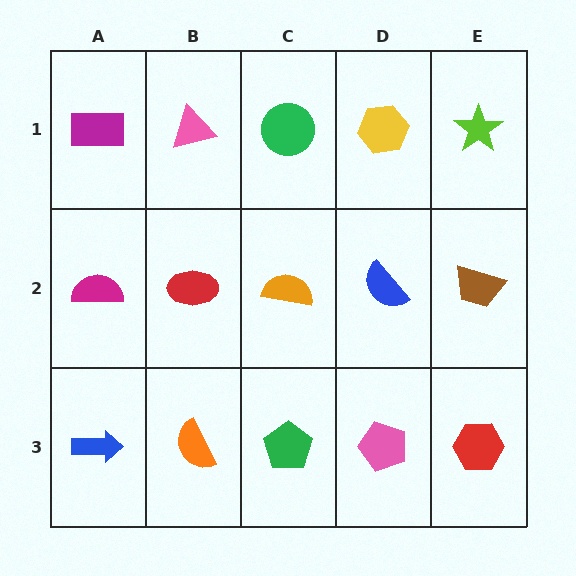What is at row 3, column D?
A pink pentagon.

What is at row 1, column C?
A green circle.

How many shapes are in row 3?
5 shapes.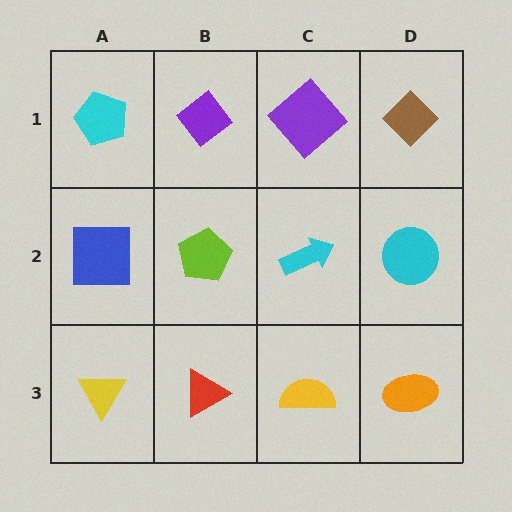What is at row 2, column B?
A lime pentagon.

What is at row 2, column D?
A cyan circle.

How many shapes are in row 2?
4 shapes.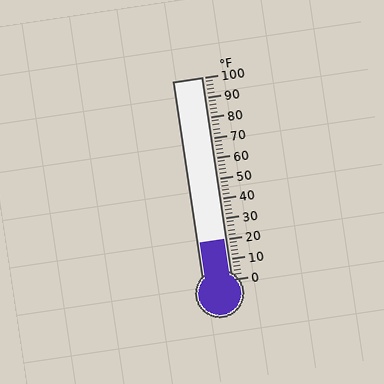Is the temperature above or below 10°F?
The temperature is above 10°F.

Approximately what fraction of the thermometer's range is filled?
The thermometer is filled to approximately 20% of its range.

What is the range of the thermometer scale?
The thermometer scale ranges from 0°F to 100°F.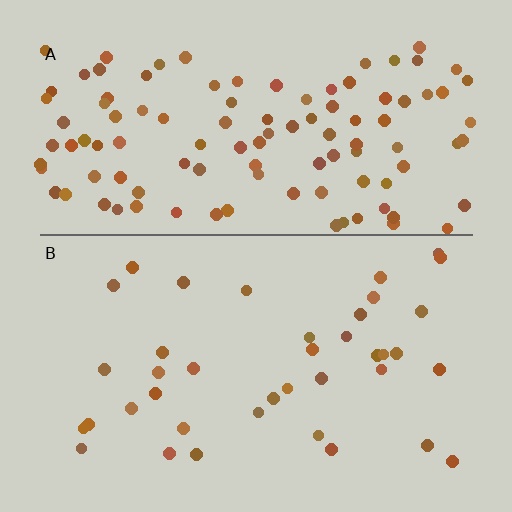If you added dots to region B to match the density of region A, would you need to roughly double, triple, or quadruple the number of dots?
Approximately triple.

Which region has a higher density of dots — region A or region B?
A (the top).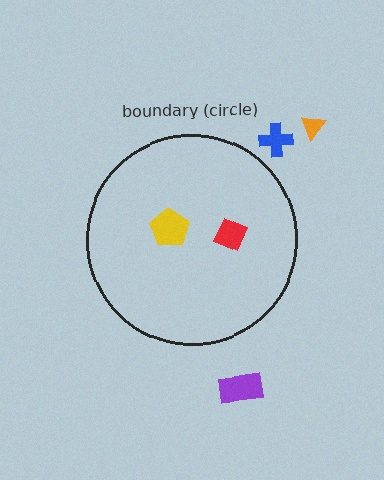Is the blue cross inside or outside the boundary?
Outside.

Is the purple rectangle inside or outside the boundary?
Outside.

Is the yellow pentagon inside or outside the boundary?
Inside.